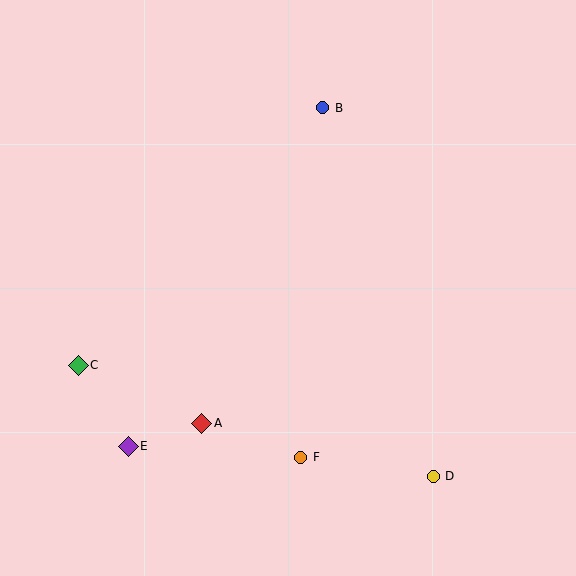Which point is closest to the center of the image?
Point A at (202, 423) is closest to the center.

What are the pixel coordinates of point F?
Point F is at (301, 457).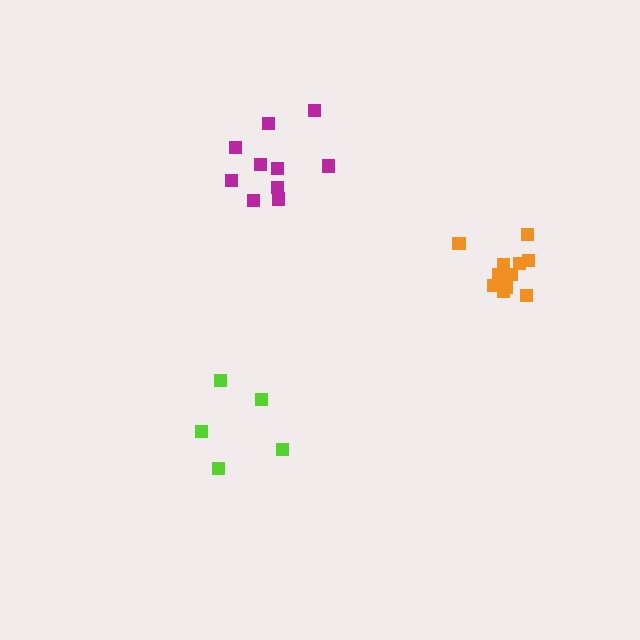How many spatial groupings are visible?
There are 3 spatial groupings.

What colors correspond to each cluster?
The clusters are colored: orange, magenta, lime.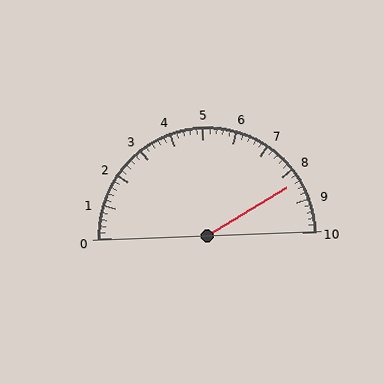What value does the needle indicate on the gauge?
The needle indicates approximately 8.4.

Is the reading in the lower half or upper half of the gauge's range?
The reading is in the upper half of the range (0 to 10).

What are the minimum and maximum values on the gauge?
The gauge ranges from 0 to 10.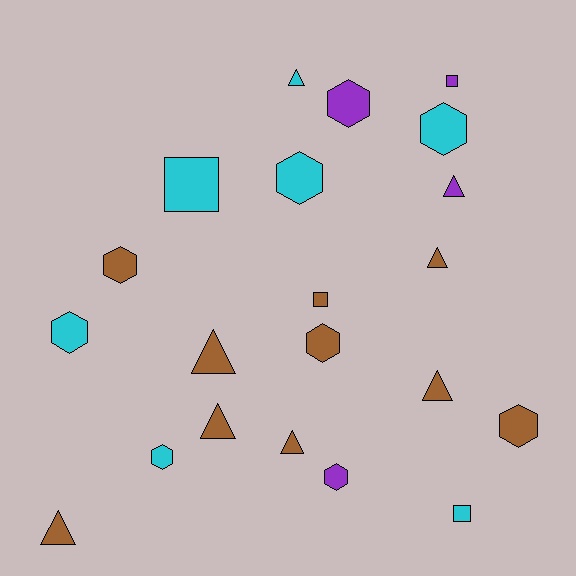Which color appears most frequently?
Brown, with 10 objects.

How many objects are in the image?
There are 21 objects.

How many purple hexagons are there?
There are 2 purple hexagons.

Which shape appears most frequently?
Hexagon, with 9 objects.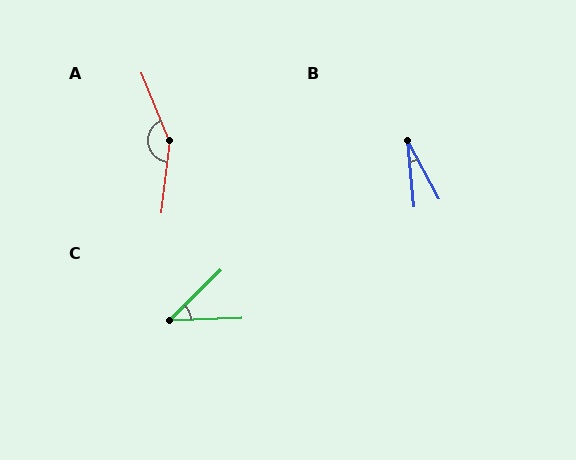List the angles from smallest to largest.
B (22°), C (43°), A (151°).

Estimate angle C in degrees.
Approximately 43 degrees.